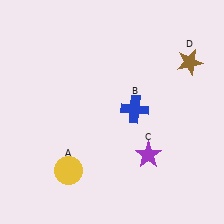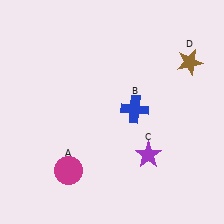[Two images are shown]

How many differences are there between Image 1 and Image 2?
There is 1 difference between the two images.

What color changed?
The circle (A) changed from yellow in Image 1 to magenta in Image 2.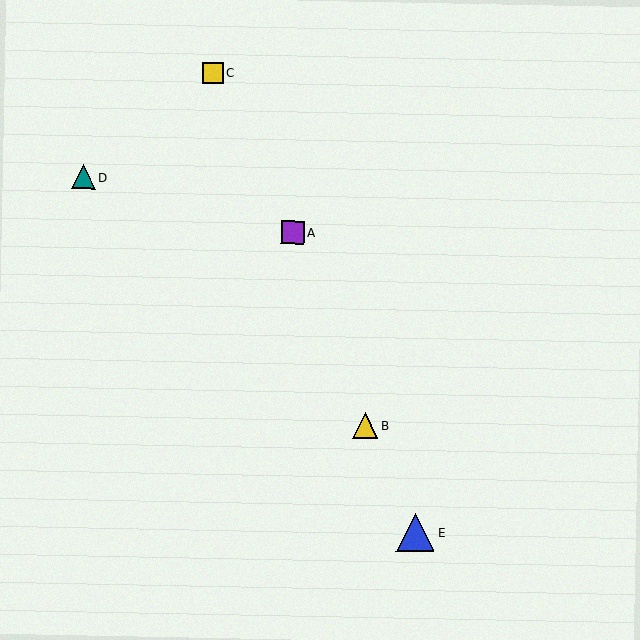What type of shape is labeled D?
Shape D is a teal triangle.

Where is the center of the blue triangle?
The center of the blue triangle is at (415, 533).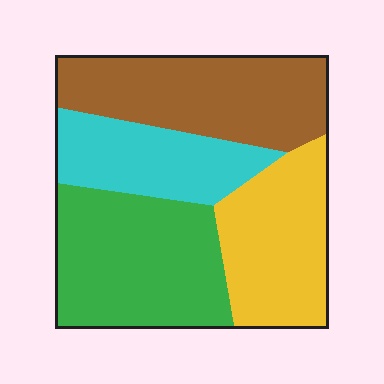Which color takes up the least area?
Cyan, at roughly 20%.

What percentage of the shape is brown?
Brown covers roughly 30% of the shape.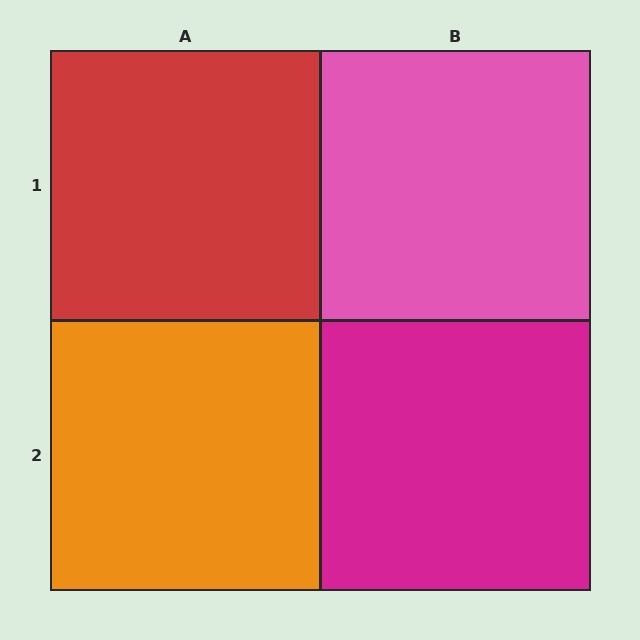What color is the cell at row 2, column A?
Orange.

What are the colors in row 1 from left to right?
Red, pink.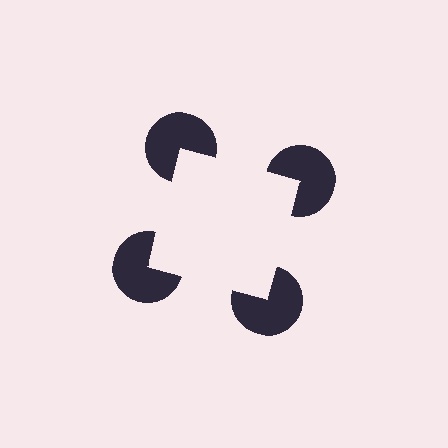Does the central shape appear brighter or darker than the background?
It typically appears slightly brighter than the background, even though no actual brightness change is drawn.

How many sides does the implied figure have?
4 sides.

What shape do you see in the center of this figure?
An illusory square — its edges are inferred from the aligned wedge cuts in the pac-man discs, not physically drawn.